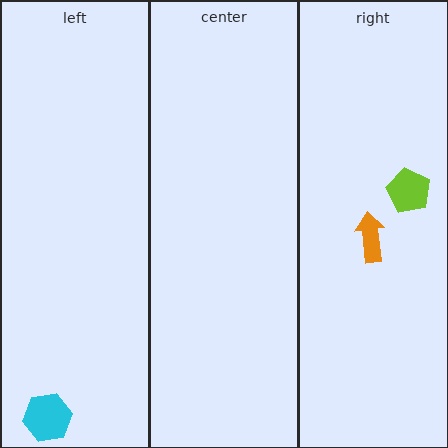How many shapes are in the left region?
1.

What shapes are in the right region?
The lime pentagon, the orange arrow.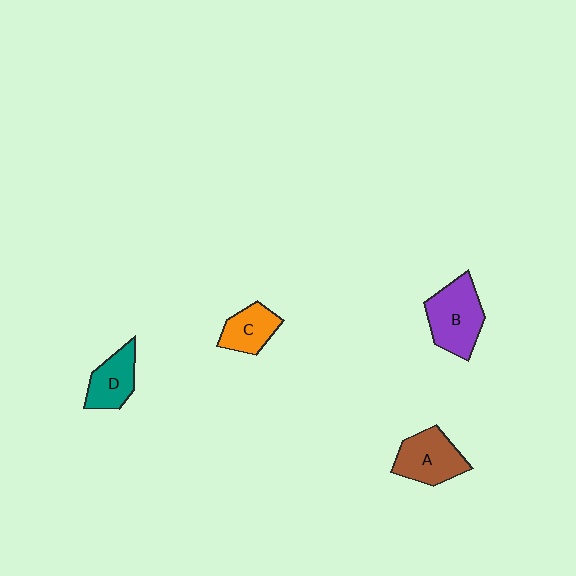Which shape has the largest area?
Shape B (purple).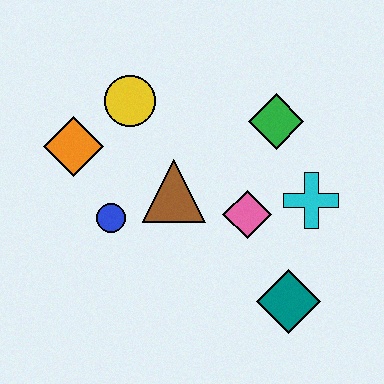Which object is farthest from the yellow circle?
The teal diamond is farthest from the yellow circle.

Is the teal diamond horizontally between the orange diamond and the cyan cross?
Yes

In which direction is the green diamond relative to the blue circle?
The green diamond is to the right of the blue circle.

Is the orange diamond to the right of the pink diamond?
No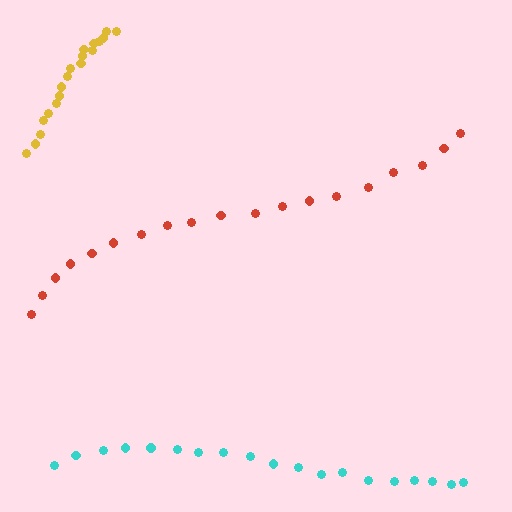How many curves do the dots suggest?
There are 3 distinct paths.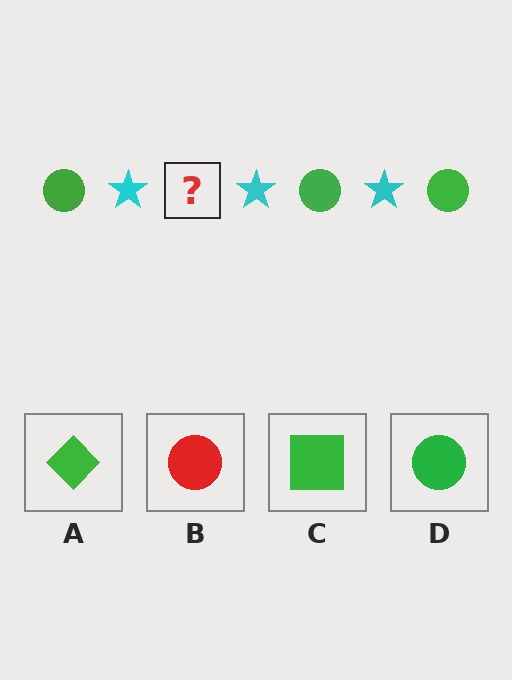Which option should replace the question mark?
Option D.